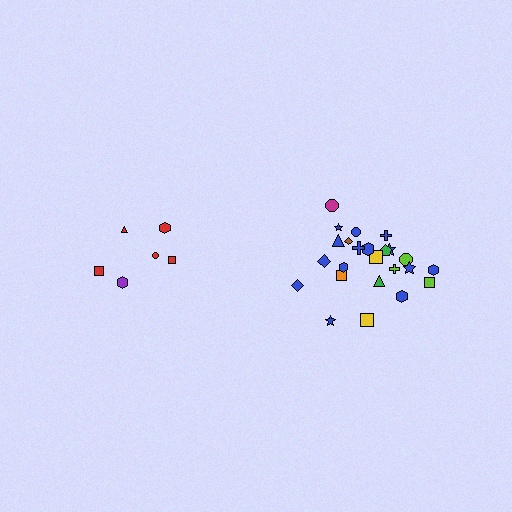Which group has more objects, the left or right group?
The right group.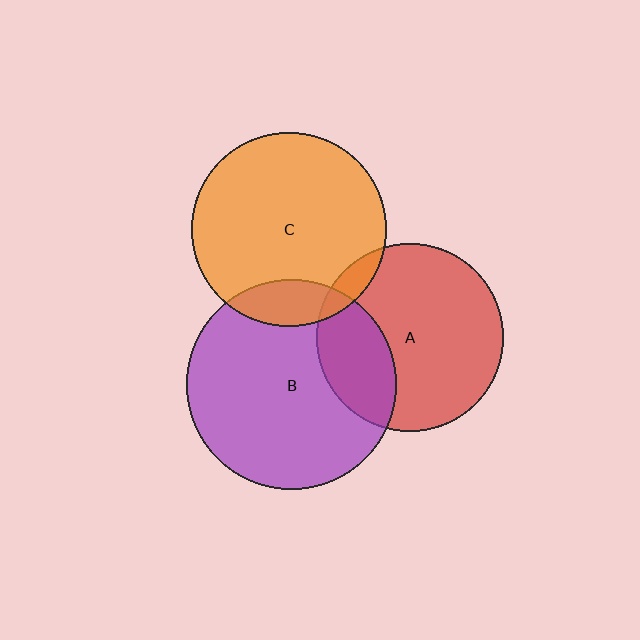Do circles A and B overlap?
Yes.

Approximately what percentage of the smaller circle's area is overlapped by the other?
Approximately 25%.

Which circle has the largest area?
Circle B (purple).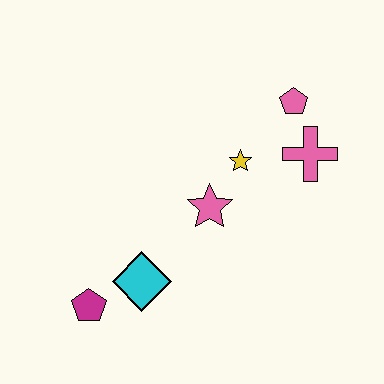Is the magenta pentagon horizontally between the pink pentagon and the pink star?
No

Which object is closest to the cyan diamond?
The magenta pentagon is closest to the cyan diamond.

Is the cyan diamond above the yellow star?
No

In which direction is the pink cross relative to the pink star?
The pink cross is to the right of the pink star.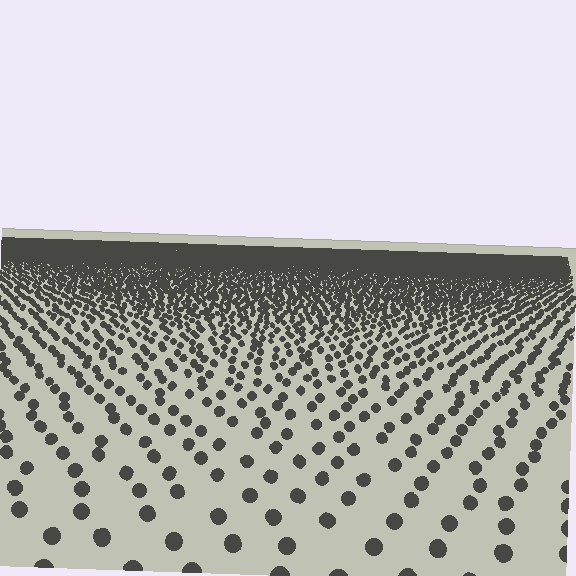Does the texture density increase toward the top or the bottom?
Density increases toward the top.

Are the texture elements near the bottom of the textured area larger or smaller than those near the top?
Larger. Near the bottom, elements are closer to the viewer and appear at a bigger on-screen size.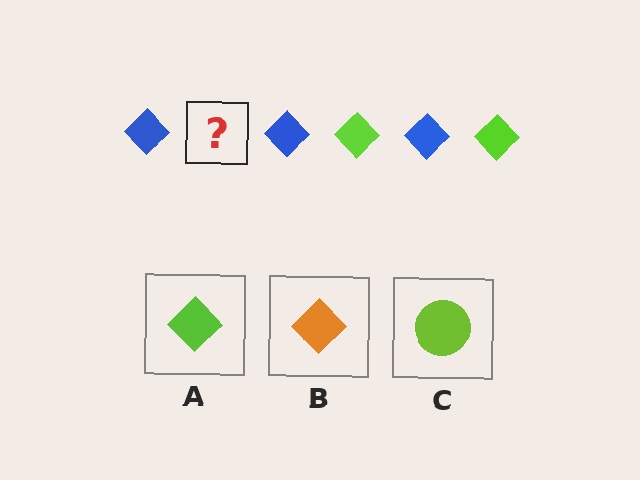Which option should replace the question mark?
Option A.